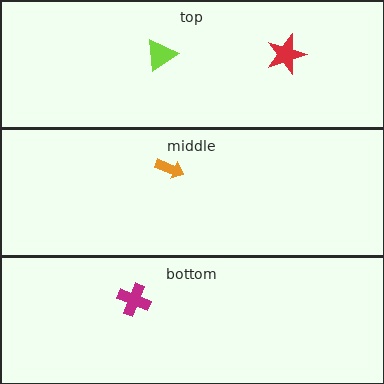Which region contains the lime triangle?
The top region.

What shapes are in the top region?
The lime triangle, the red star.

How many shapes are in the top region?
2.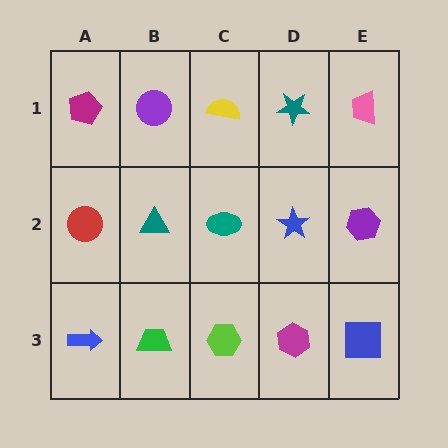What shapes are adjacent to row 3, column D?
A blue star (row 2, column D), a lime hexagon (row 3, column C), a blue square (row 3, column E).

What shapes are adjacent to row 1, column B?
A teal triangle (row 2, column B), a magenta pentagon (row 1, column A), a yellow semicircle (row 1, column C).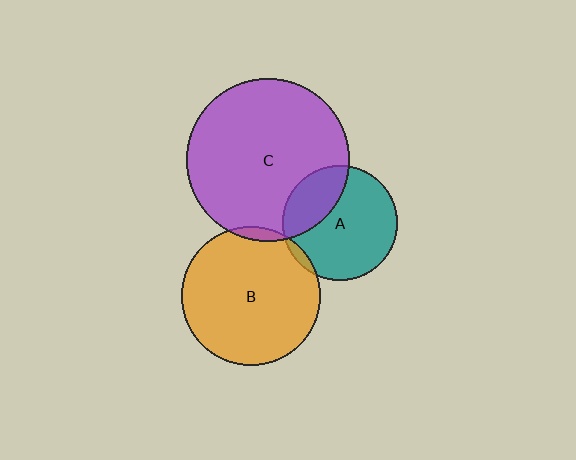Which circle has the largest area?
Circle C (purple).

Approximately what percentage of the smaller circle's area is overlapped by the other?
Approximately 5%.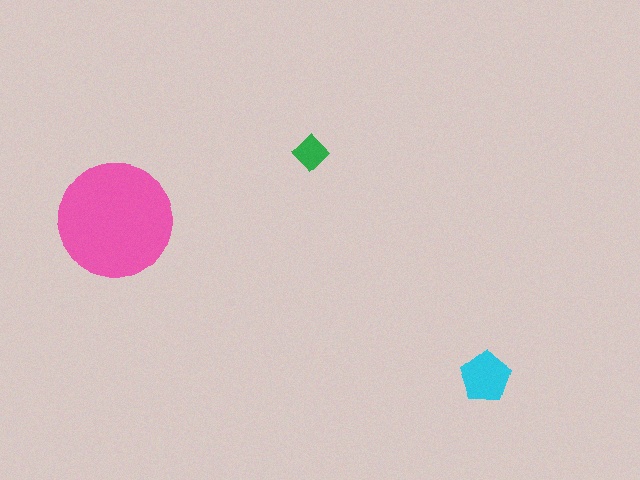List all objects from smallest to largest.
The green diamond, the cyan pentagon, the pink circle.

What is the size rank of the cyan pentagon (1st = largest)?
2nd.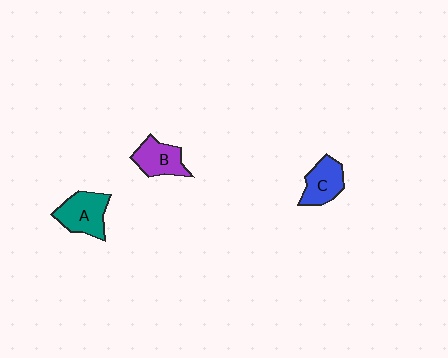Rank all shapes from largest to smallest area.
From largest to smallest: A (teal), C (blue), B (purple).